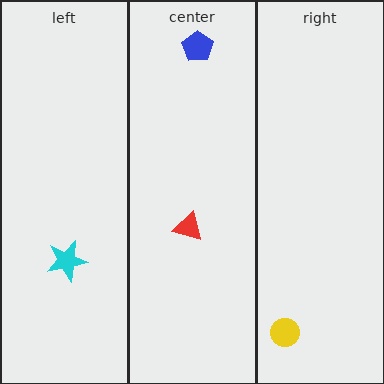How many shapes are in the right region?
1.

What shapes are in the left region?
The cyan star.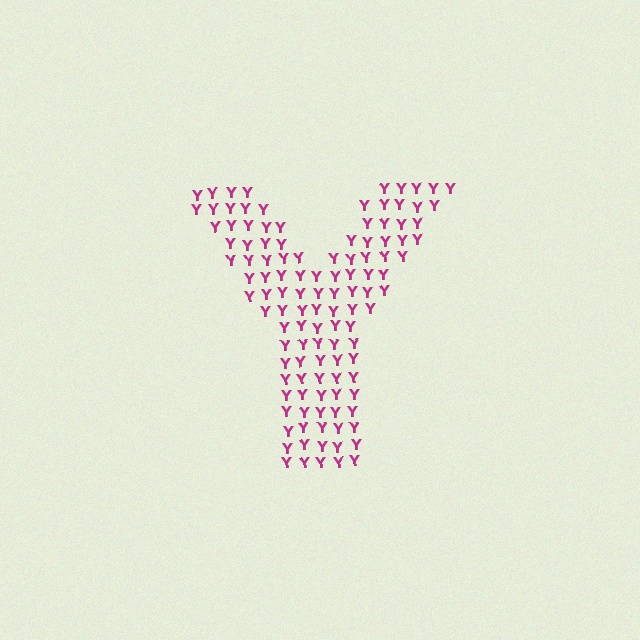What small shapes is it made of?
It is made of small letter Y's.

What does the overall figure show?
The overall figure shows the letter Y.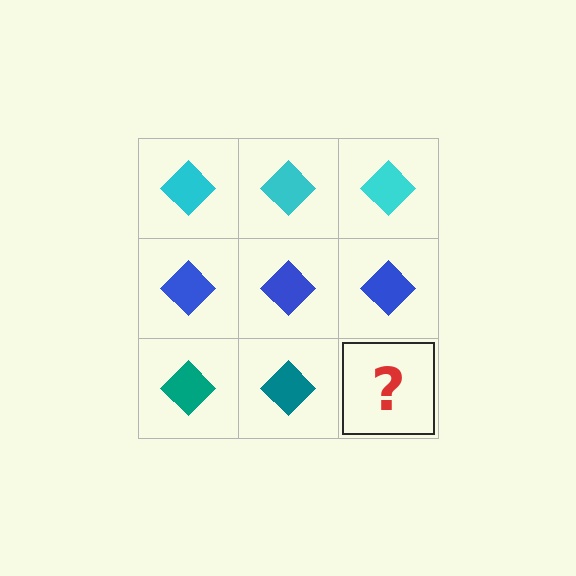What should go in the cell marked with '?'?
The missing cell should contain a teal diamond.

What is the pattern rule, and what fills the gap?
The rule is that each row has a consistent color. The gap should be filled with a teal diamond.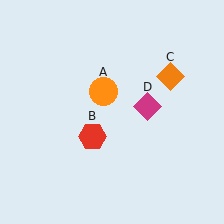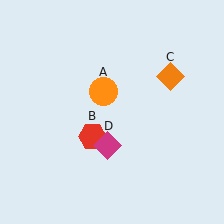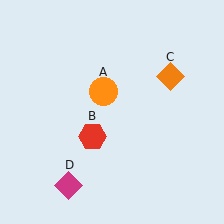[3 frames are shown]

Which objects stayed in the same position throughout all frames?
Orange circle (object A) and red hexagon (object B) and orange diamond (object C) remained stationary.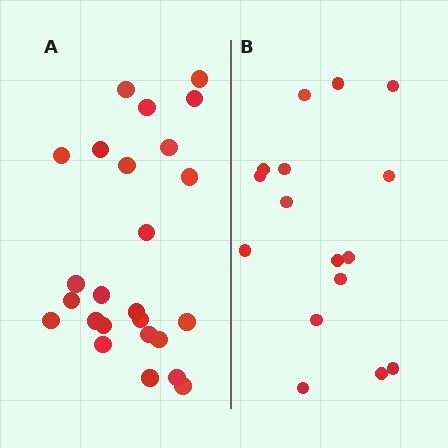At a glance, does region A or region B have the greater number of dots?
Region A (the left region) has more dots.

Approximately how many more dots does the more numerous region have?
Region A has roughly 8 or so more dots than region B.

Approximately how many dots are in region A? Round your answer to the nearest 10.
About 20 dots. (The exact count is 25, which rounds to 20.)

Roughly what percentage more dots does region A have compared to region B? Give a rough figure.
About 55% more.